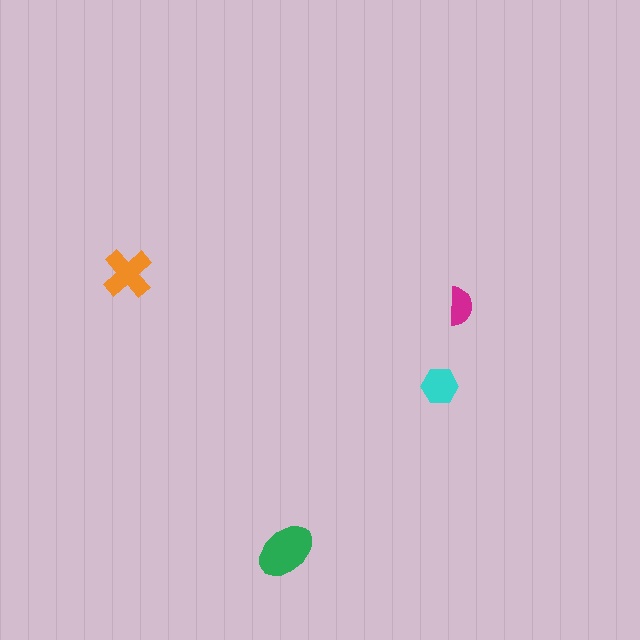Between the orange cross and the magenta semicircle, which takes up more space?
The orange cross.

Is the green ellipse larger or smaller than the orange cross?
Larger.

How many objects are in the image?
There are 4 objects in the image.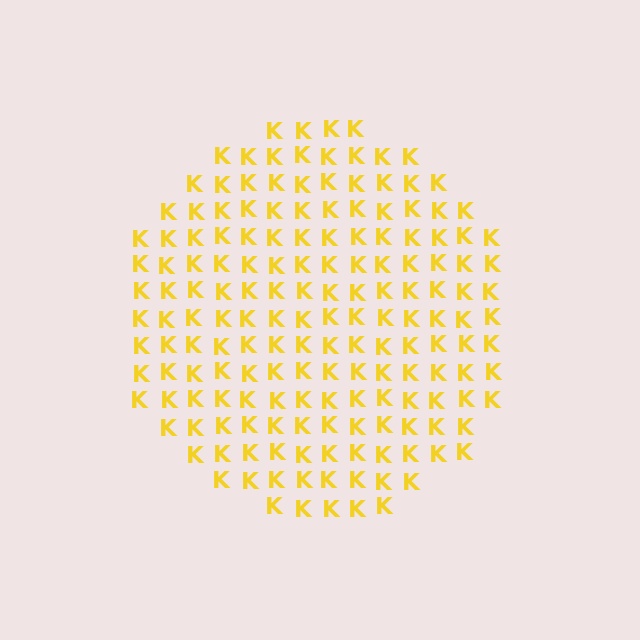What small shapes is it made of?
It is made of small letter K's.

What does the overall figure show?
The overall figure shows a circle.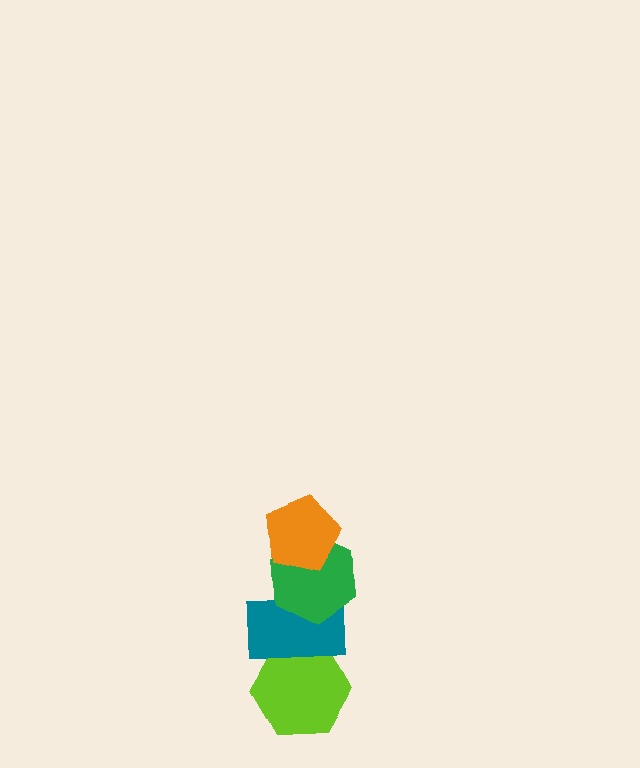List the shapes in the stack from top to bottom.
From top to bottom: the orange pentagon, the green hexagon, the teal rectangle, the lime hexagon.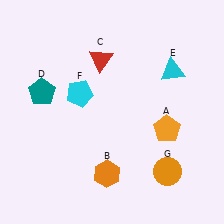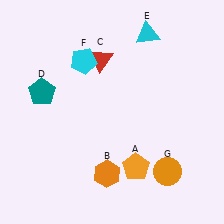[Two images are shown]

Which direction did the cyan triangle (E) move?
The cyan triangle (E) moved up.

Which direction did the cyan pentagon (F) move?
The cyan pentagon (F) moved up.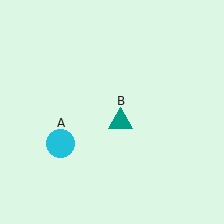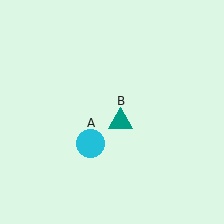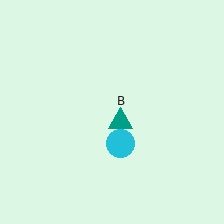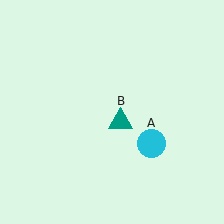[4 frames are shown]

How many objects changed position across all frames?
1 object changed position: cyan circle (object A).